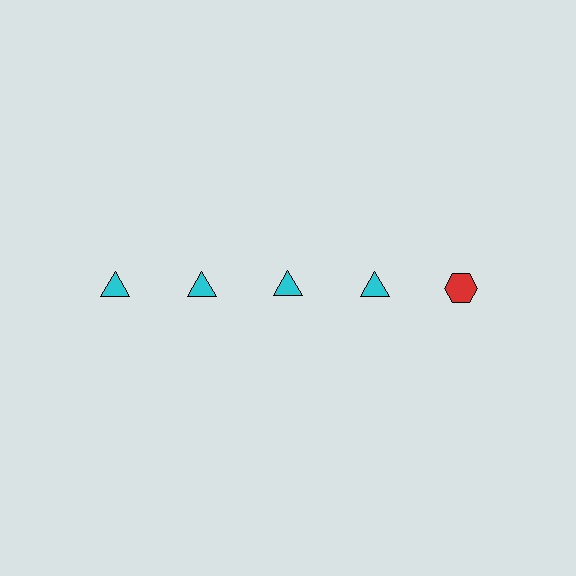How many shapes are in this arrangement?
There are 5 shapes arranged in a grid pattern.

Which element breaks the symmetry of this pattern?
The red hexagon in the top row, rightmost column breaks the symmetry. All other shapes are cyan triangles.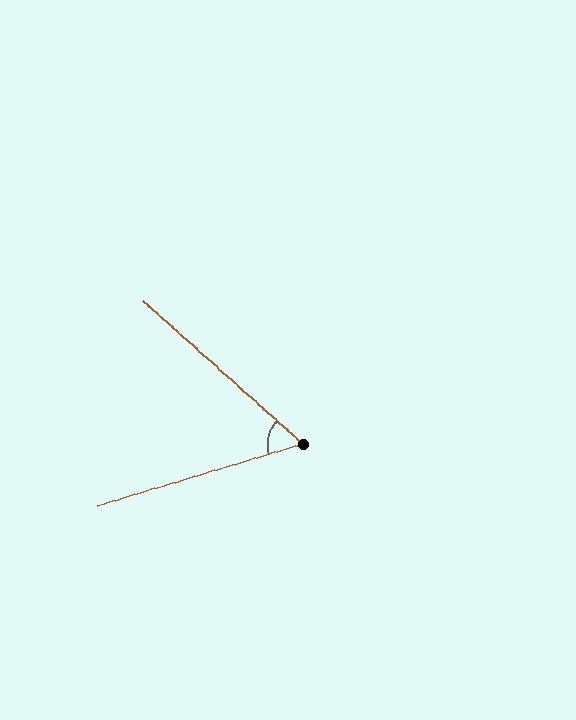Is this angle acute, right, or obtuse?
It is acute.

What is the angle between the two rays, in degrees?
Approximately 59 degrees.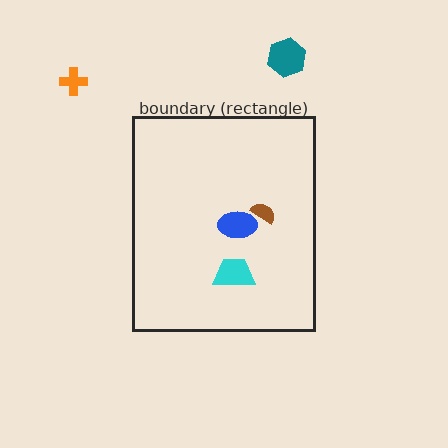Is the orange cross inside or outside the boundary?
Outside.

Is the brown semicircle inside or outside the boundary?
Inside.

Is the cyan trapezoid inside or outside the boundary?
Inside.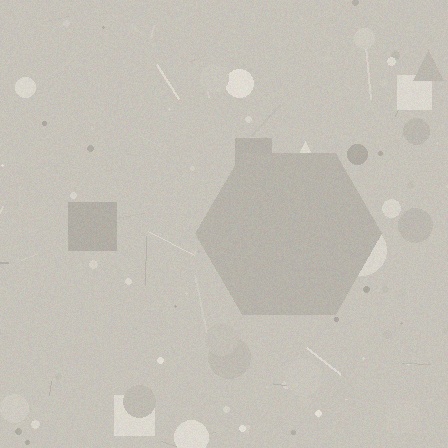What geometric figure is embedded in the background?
A hexagon is embedded in the background.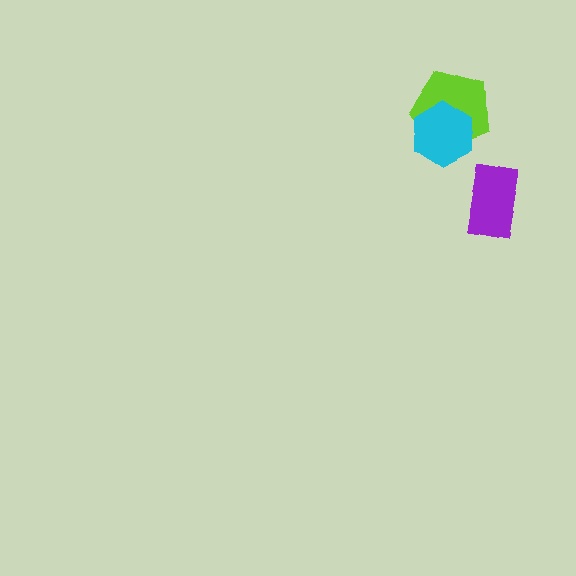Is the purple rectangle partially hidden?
No, no other shape covers it.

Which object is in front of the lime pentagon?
The cyan hexagon is in front of the lime pentagon.